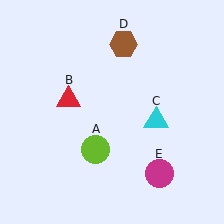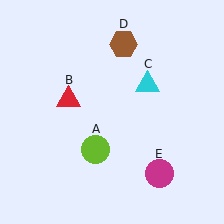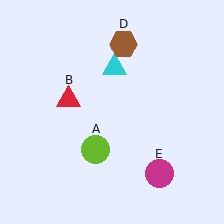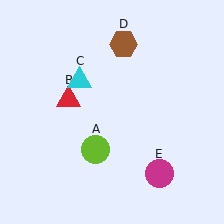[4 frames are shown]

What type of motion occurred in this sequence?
The cyan triangle (object C) rotated counterclockwise around the center of the scene.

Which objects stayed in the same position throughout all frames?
Lime circle (object A) and red triangle (object B) and brown hexagon (object D) and magenta circle (object E) remained stationary.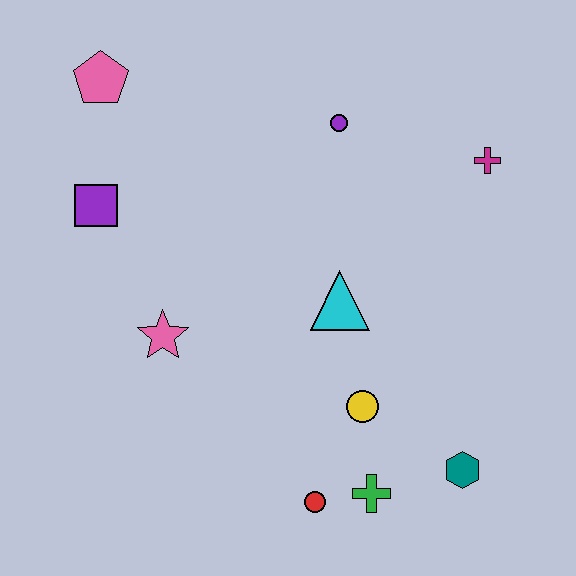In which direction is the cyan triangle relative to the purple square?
The cyan triangle is to the right of the purple square.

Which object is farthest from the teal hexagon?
The pink pentagon is farthest from the teal hexagon.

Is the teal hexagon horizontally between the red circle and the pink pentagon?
No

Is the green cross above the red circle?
Yes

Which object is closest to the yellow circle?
The green cross is closest to the yellow circle.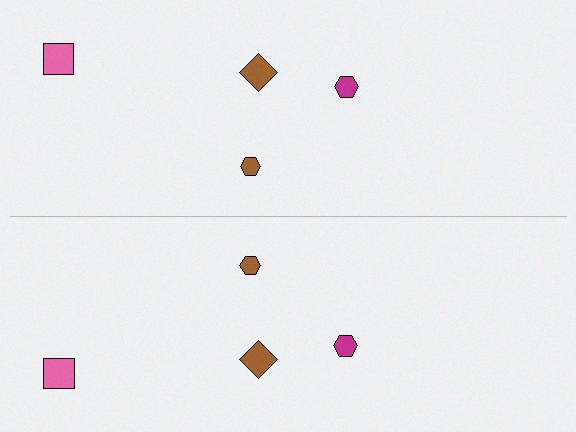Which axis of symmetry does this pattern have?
The pattern has a horizontal axis of symmetry running through the center of the image.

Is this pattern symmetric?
Yes, this pattern has bilateral (reflection) symmetry.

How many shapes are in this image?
There are 8 shapes in this image.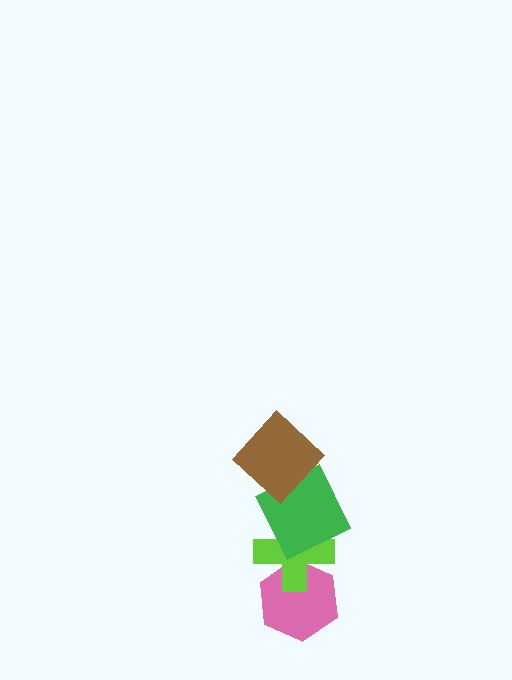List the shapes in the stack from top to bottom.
From top to bottom: the brown diamond, the green square, the lime cross, the pink hexagon.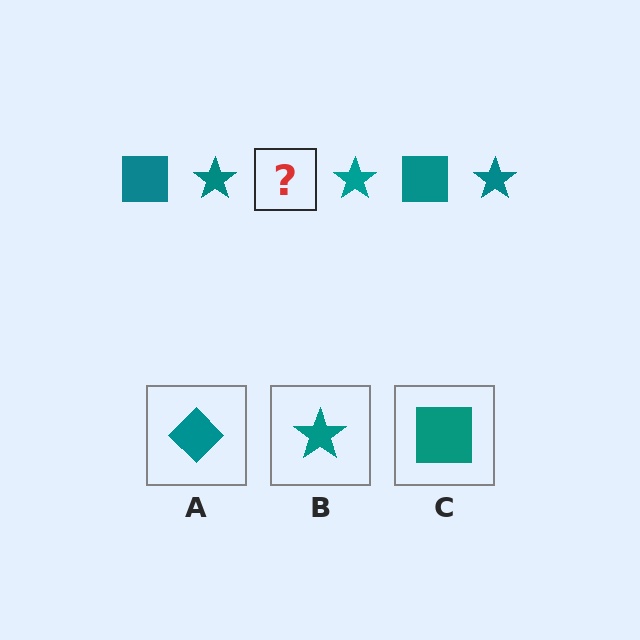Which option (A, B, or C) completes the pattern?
C.